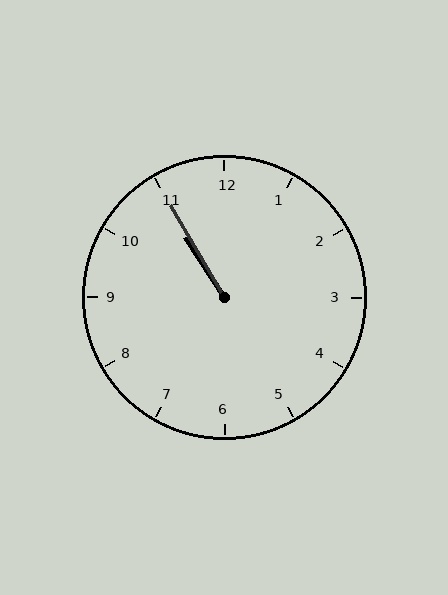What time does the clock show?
10:55.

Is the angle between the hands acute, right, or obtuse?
It is acute.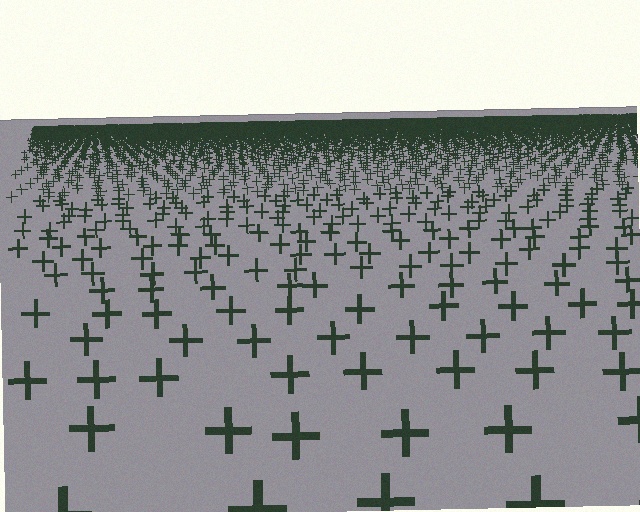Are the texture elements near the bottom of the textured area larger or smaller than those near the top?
Larger. Near the bottom, elements are closer to the viewer and appear at a bigger on-screen size.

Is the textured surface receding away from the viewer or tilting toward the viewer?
The surface is receding away from the viewer. Texture elements get smaller and denser toward the top.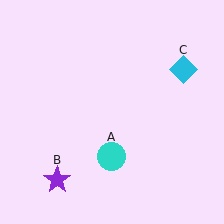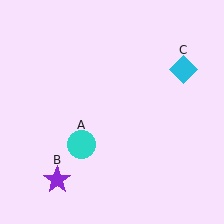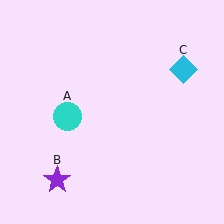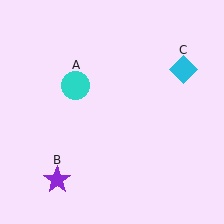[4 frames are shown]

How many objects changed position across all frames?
1 object changed position: cyan circle (object A).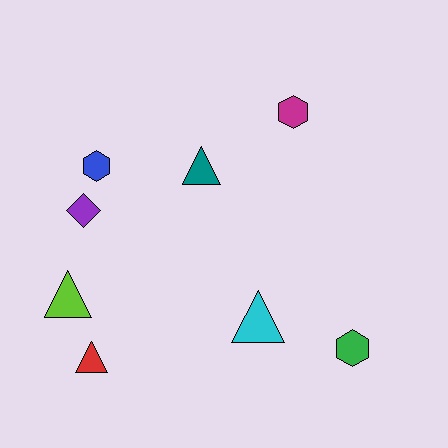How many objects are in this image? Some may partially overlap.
There are 8 objects.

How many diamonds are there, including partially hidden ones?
There is 1 diamond.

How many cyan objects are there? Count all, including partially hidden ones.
There is 1 cyan object.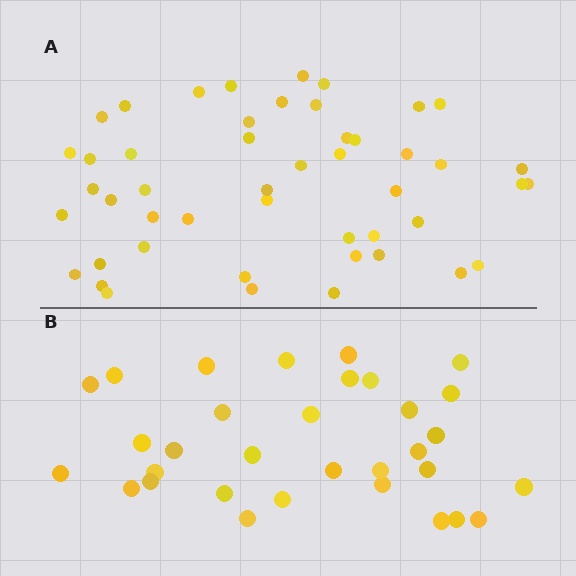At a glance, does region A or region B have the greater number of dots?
Region A (the top region) has more dots.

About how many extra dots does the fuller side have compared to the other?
Region A has approximately 15 more dots than region B.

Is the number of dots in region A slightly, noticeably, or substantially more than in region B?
Region A has substantially more. The ratio is roughly 1.5 to 1.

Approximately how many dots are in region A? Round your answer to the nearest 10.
About 50 dots. (The exact count is 48, which rounds to 50.)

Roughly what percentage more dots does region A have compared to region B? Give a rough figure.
About 50% more.